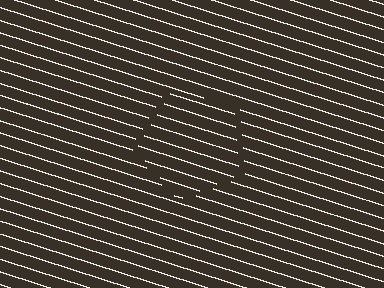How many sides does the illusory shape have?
5 sides — the line-ends trace a pentagon.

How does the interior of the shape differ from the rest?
The interior of the shape contains the same grating, shifted by half a period — the contour is defined by the phase discontinuity where line-ends from the inner and outer gratings abut.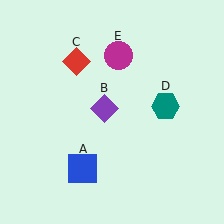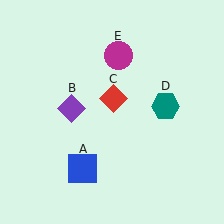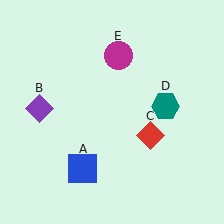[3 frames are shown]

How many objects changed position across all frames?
2 objects changed position: purple diamond (object B), red diamond (object C).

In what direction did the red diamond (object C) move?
The red diamond (object C) moved down and to the right.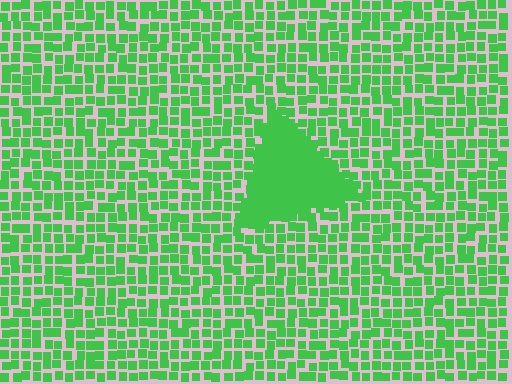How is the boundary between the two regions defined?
The boundary is defined by a change in element density (approximately 2.4x ratio). All elements are the same color, size, and shape.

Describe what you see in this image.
The image contains small green elements arranged at two different densities. A triangle-shaped region is visible where the elements are more densely packed than the surrounding area.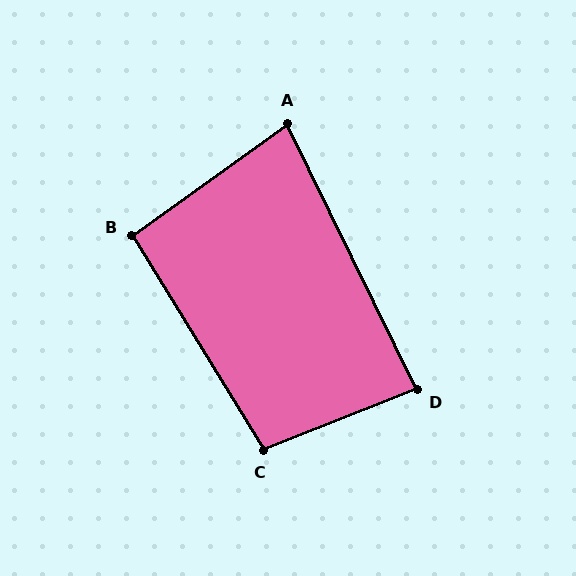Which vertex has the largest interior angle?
C, at approximately 100 degrees.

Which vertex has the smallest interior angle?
A, at approximately 80 degrees.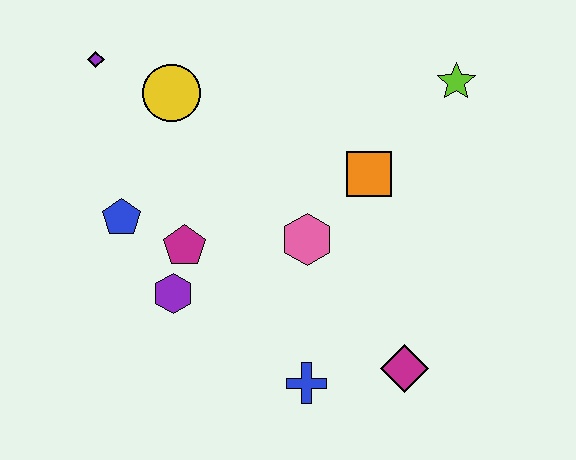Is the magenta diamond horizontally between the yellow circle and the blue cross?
No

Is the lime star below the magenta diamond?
No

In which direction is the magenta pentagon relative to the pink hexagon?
The magenta pentagon is to the left of the pink hexagon.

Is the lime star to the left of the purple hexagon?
No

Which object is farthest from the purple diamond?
The magenta diamond is farthest from the purple diamond.